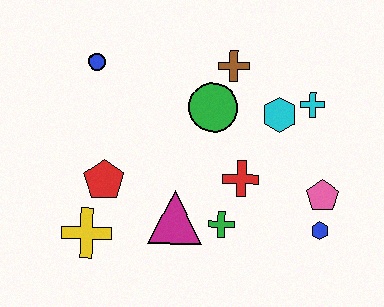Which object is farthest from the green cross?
The blue circle is farthest from the green cross.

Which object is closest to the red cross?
The green cross is closest to the red cross.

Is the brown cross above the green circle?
Yes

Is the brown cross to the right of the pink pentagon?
No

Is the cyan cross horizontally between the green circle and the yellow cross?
No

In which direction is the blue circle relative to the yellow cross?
The blue circle is above the yellow cross.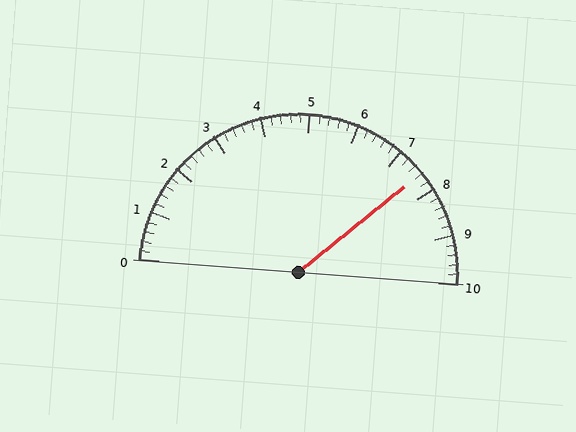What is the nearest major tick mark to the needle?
The nearest major tick mark is 8.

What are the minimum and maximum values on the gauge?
The gauge ranges from 0 to 10.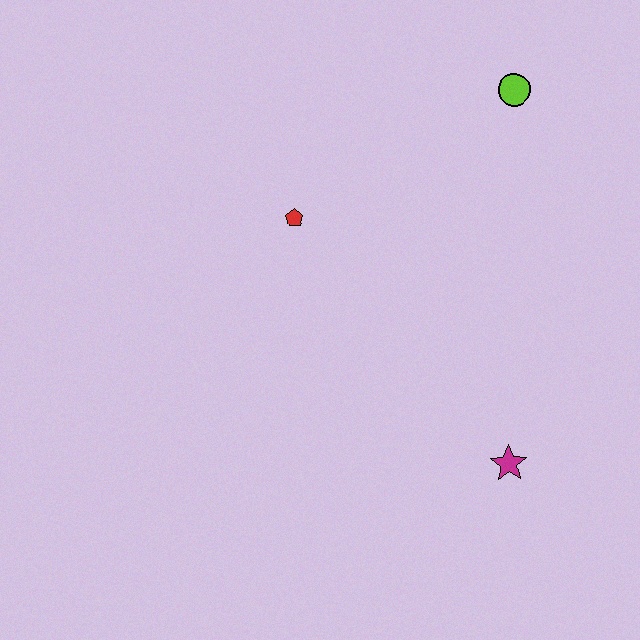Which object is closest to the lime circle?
The red pentagon is closest to the lime circle.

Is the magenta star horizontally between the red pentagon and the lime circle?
Yes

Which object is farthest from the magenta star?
The lime circle is farthest from the magenta star.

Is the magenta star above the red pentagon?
No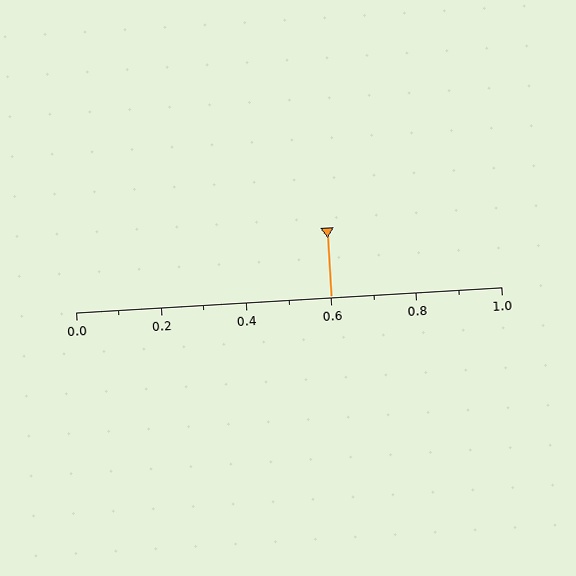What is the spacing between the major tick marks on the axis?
The major ticks are spaced 0.2 apart.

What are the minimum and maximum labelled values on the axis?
The axis runs from 0.0 to 1.0.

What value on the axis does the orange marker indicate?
The marker indicates approximately 0.6.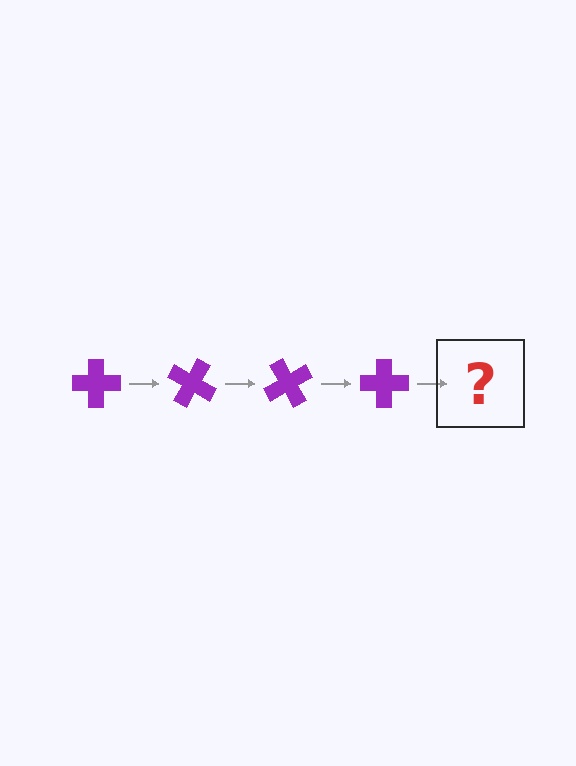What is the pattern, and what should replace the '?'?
The pattern is that the cross rotates 30 degrees each step. The '?' should be a purple cross rotated 120 degrees.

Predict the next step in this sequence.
The next step is a purple cross rotated 120 degrees.